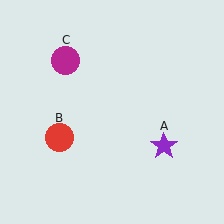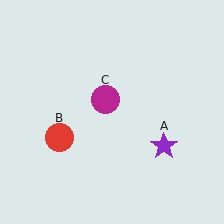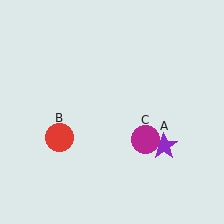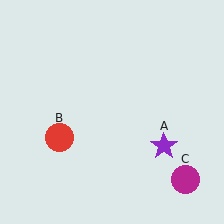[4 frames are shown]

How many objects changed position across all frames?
1 object changed position: magenta circle (object C).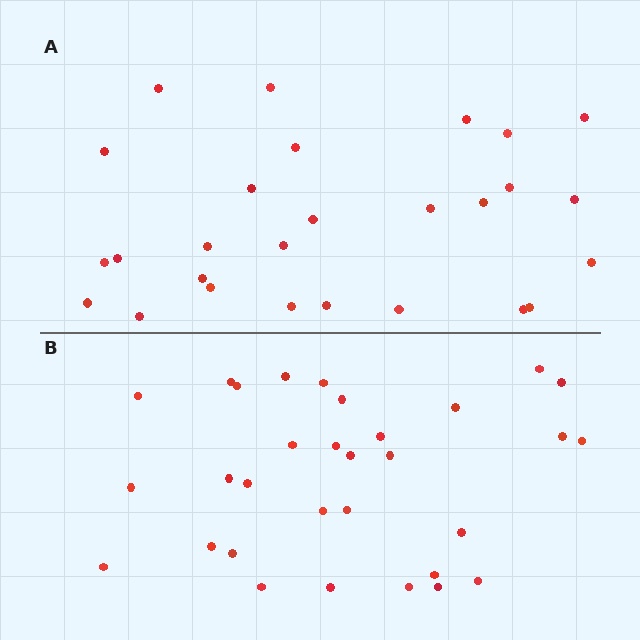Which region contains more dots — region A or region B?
Region B (the bottom region) has more dots.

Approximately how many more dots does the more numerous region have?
Region B has about 4 more dots than region A.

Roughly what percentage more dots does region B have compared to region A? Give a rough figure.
About 15% more.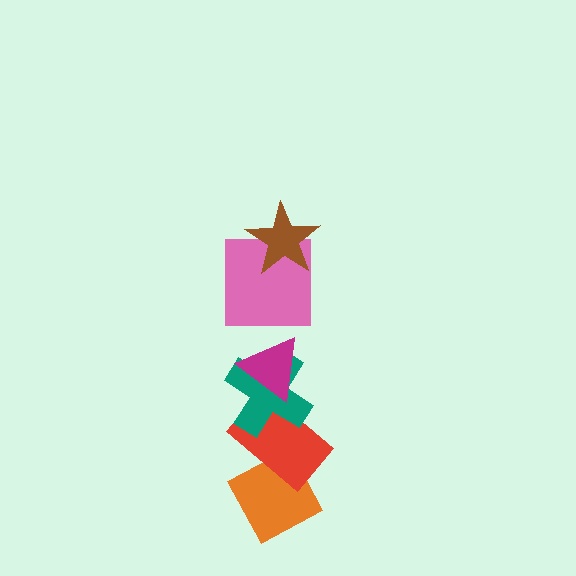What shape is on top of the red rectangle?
The teal cross is on top of the red rectangle.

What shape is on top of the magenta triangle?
The pink square is on top of the magenta triangle.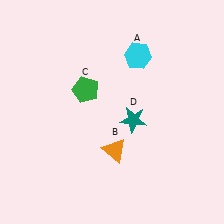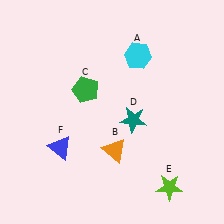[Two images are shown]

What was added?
A lime star (E), a blue triangle (F) were added in Image 2.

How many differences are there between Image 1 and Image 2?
There are 2 differences between the two images.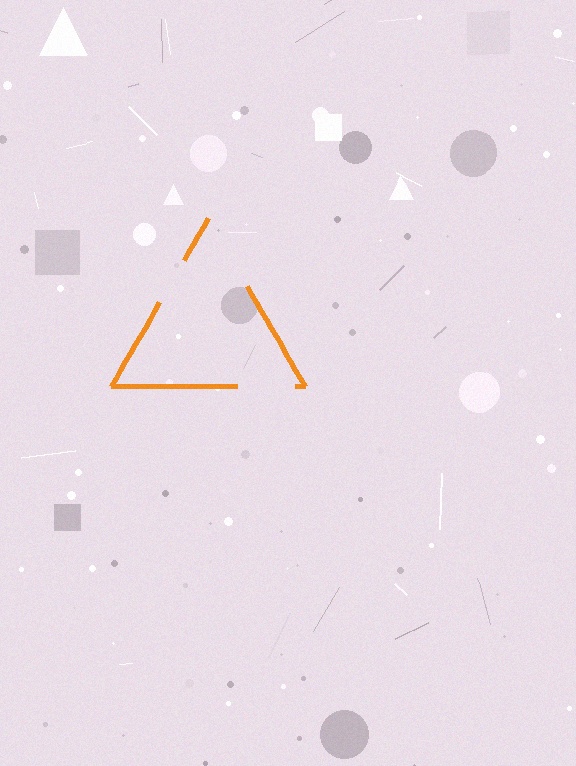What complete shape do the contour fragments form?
The contour fragments form a triangle.